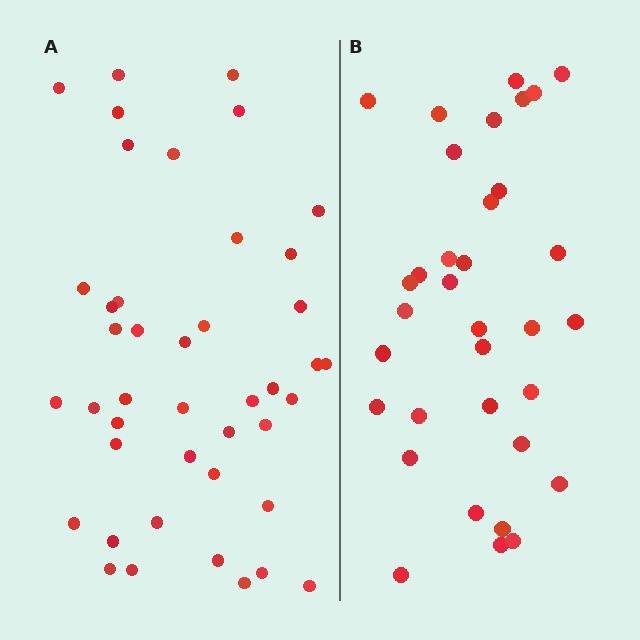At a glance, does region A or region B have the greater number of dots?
Region A (the left region) has more dots.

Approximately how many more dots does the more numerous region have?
Region A has roughly 8 or so more dots than region B.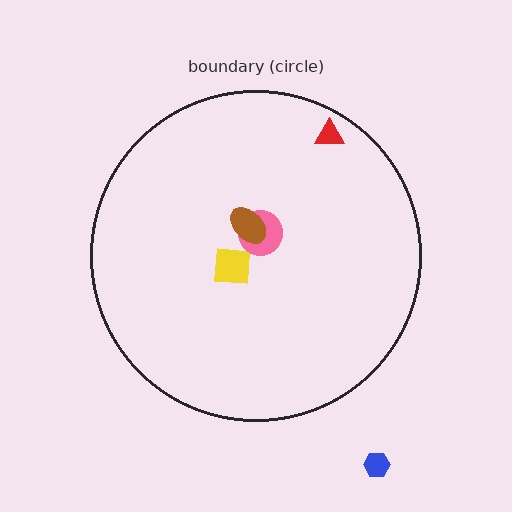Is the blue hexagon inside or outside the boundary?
Outside.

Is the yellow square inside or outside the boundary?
Inside.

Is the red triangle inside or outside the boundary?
Inside.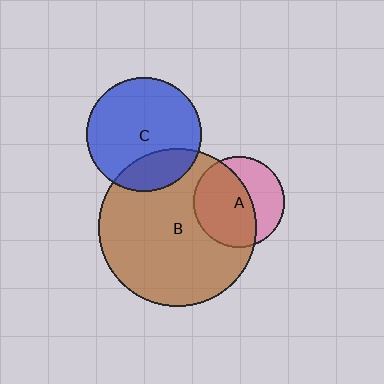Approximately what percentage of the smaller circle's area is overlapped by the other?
Approximately 25%.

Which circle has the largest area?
Circle B (brown).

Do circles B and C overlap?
Yes.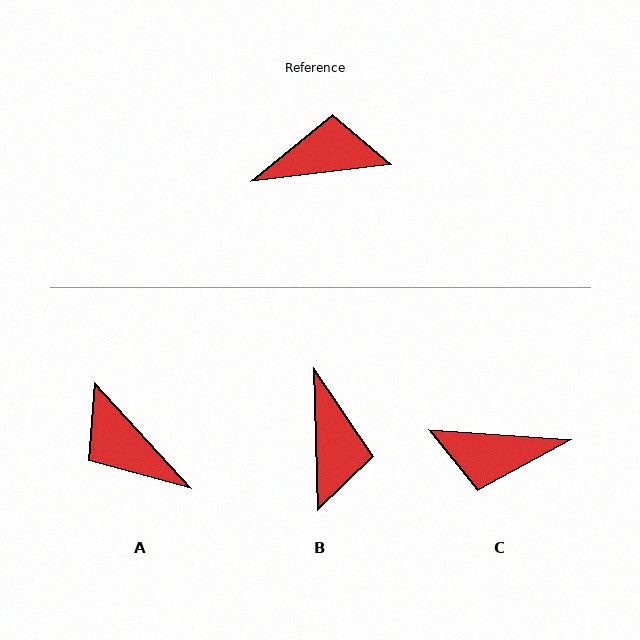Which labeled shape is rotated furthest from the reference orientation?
C, about 169 degrees away.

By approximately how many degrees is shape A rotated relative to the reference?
Approximately 126 degrees counter-clockwise.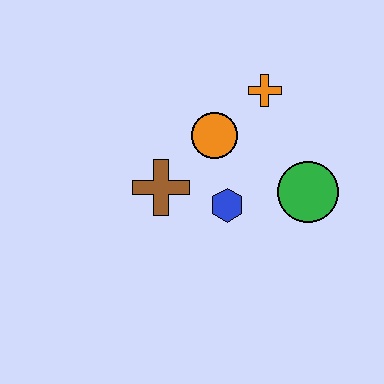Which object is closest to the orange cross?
The orange circle is closest to the orange cross.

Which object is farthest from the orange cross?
The brown cross is farthest from the orange cross.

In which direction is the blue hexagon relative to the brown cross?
The blue hexagon is to the right of the brown cross.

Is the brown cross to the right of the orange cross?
No